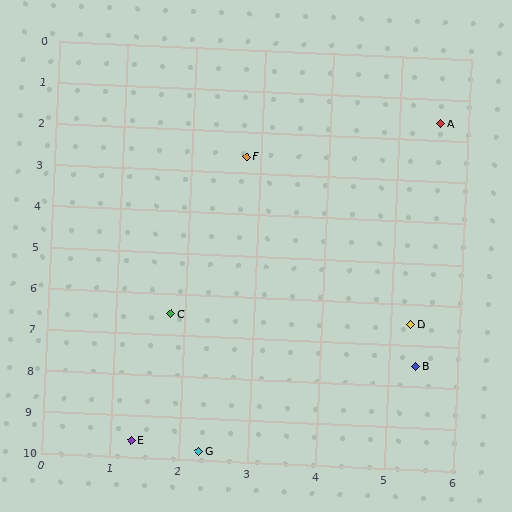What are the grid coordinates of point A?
Point A is at approximately (5.6, 1.6).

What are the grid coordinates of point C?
Point C is at approximately (1.8, 6.5).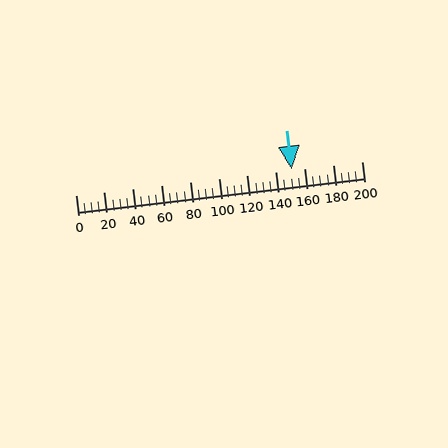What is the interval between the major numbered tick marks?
The major tick marks are spaced 20 units apart.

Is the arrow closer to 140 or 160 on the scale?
The arrow is closer to 160.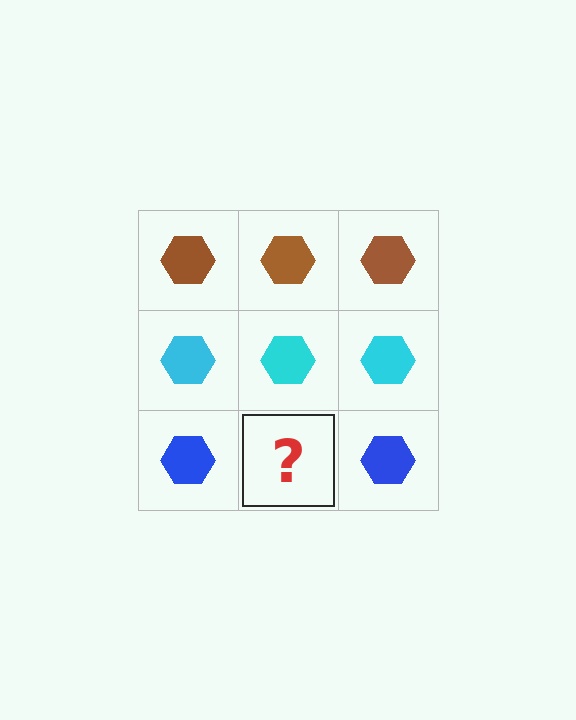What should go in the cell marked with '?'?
The missing cell should contain a blue hexagon.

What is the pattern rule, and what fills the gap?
The rule is that each row has a consistent color. The gap should be filled with a blue hexagon.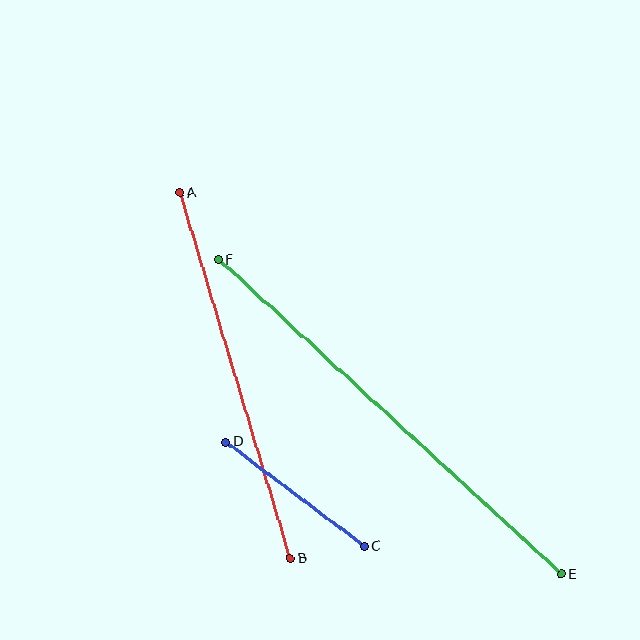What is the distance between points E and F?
The distance is approximately 465 pixels.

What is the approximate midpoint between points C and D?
The midpoint is at approximately (295, 494) pixels.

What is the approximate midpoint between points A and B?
The midpoint is at approximately (235, 375) pixels.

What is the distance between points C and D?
The distance is approximately 173 pixels.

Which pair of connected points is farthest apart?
Points E and F are farthest apart.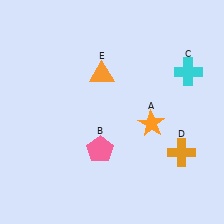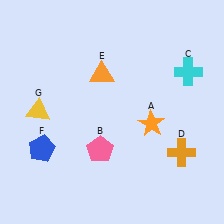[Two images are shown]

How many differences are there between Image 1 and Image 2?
There are 2 differences between the two images.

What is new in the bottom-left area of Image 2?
A blue pentagon (F) was added in the bottom-left area of Image 2.